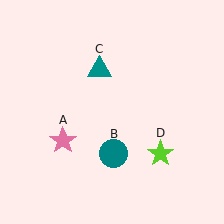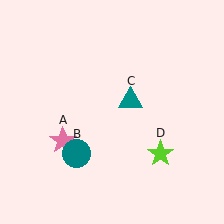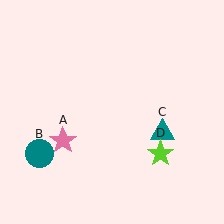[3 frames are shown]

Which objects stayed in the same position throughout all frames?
Pink star (object A) and lime star (object D) remained stationary.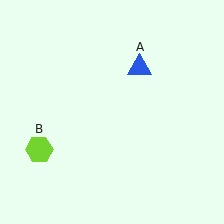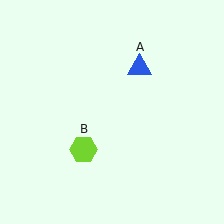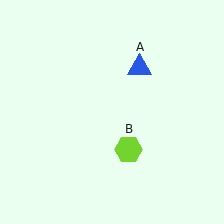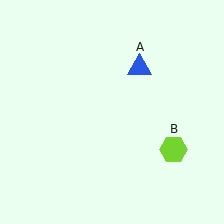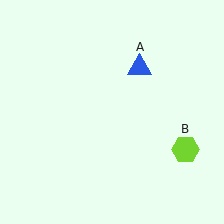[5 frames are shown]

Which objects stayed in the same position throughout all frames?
Blue triangle (object A) remained stationary.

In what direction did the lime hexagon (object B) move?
The lime hexagon (object B) moved right.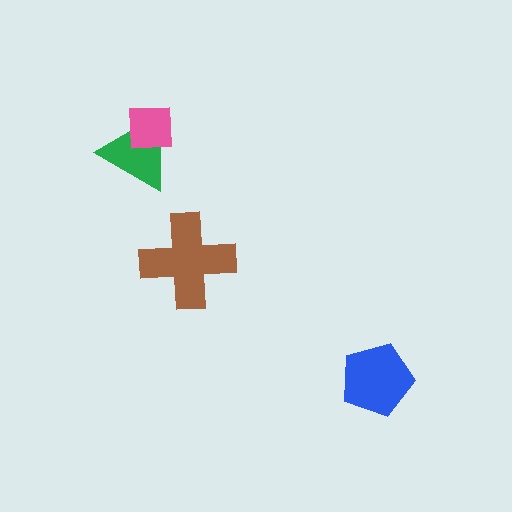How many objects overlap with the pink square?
1 object overlaps with the pink square.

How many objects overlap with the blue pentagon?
0 objects overlap with the blue pentagon.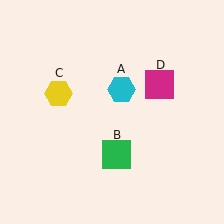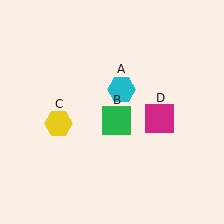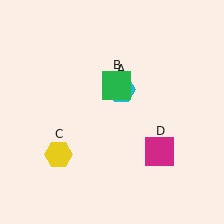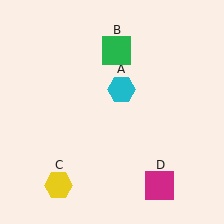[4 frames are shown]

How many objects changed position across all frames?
3 objects changed position: green square (object B), yellow hexagon (object C), magenta square (object D).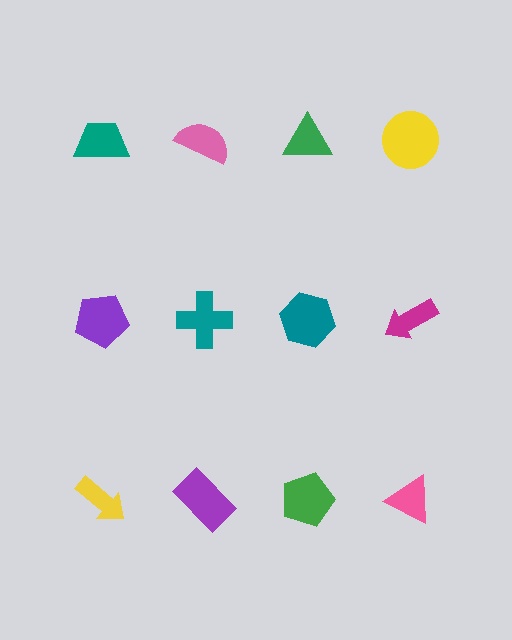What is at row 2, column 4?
A magenta arrow.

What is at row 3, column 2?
A purple rectangle.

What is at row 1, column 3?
A green triangle.